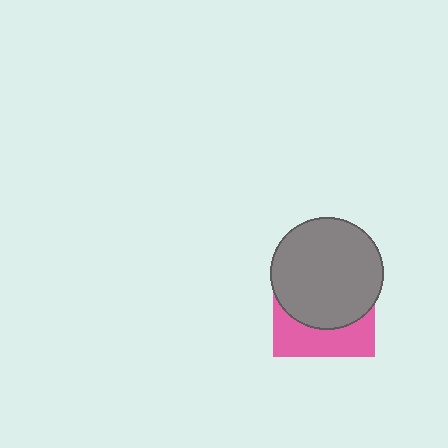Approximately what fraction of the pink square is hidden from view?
Roughly 64% of the pink square is hidden behind the gray circle.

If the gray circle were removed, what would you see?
You would see the complete pink square.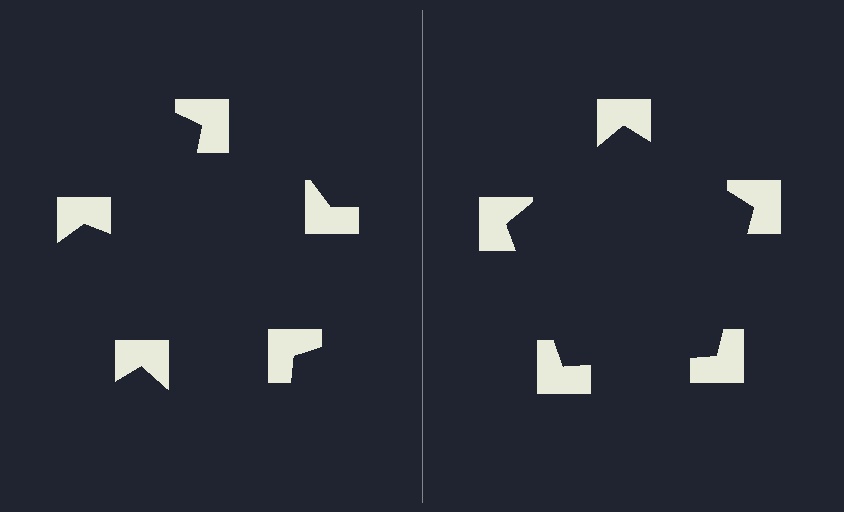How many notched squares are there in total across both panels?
10 — 5 on each side.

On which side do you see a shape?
An illusory pentagon appears on the right side. On the left side the wedge cuts are rotated, so no coherent shape forms.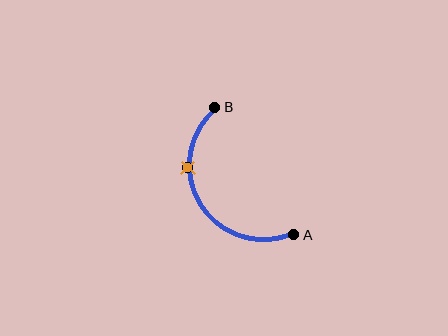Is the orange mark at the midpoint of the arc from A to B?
No. The orange mark lies on the arc but is closer to endpoint B. The arc midpoint would be at the point on the curve equidistant along the arc from both A and B.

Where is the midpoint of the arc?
The arc midpoint is the point on the curve farthest from the straight line joining A and B. It sits to the left of that line.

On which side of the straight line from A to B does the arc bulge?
The arc bulges to the left of the straight line connecting A and B.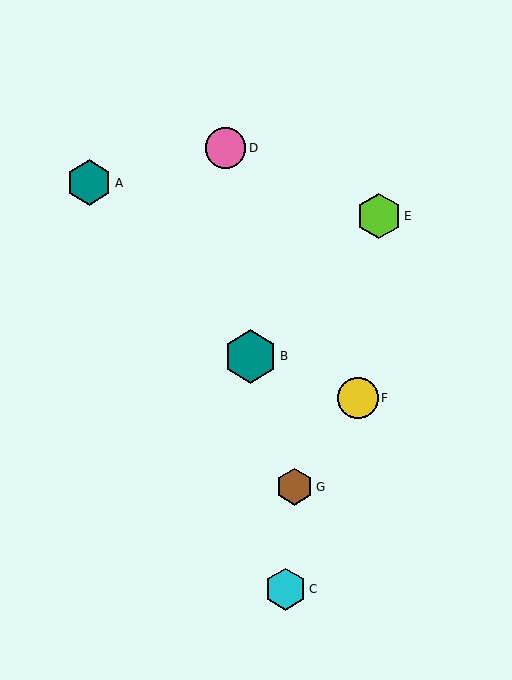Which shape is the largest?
The teal hexagon (labeled B) is the largest.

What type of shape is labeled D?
Shape D is a pink circle.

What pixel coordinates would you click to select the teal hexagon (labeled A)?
Click at (89, 183) to select the teal hexagon A.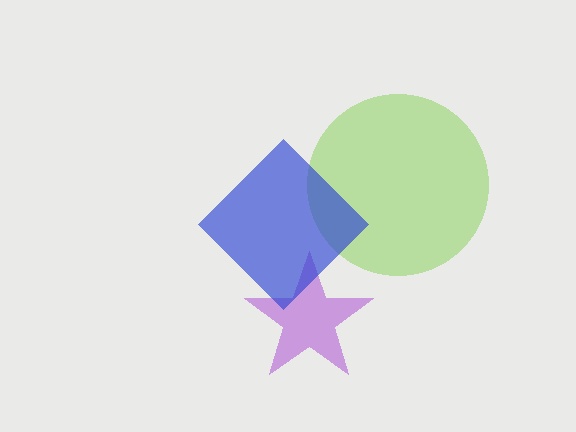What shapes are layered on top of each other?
The layered shapes are: a purple star, a lime circle, a blue diamond.